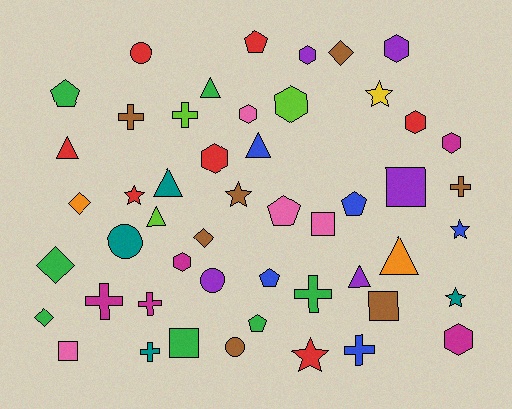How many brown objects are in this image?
There are 7 brown objects.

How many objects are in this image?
There are 50 objects.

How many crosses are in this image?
There are 8 crosses.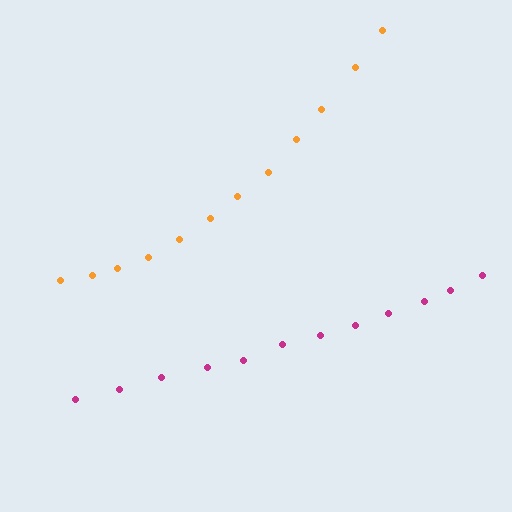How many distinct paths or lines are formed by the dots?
There are 2 distinct paths.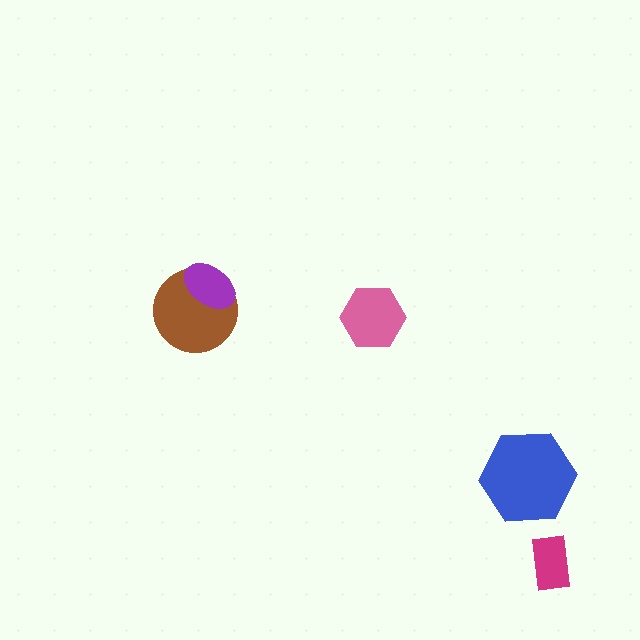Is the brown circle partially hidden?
Yes, it is partially covered by another shape.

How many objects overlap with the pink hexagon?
0 objects overlap with the pink hexagon.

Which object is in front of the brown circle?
The purple ellipse is in front of the brown circle.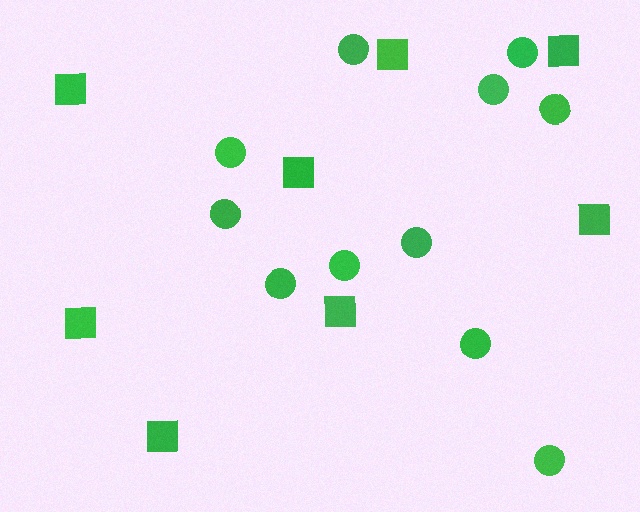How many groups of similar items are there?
There are 2 groups: one group of circles (11) and one group of squares (8).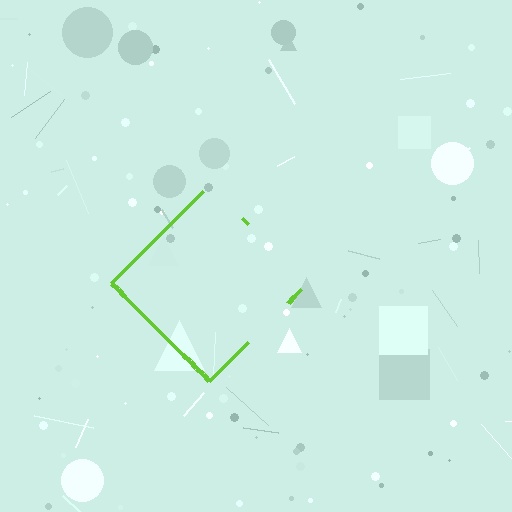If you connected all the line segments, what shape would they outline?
They would outline a diamond.